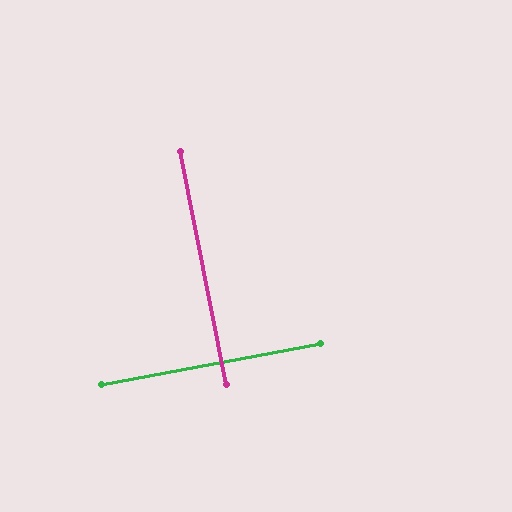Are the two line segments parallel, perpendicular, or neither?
Perpendicular — they meet at approximately 89°.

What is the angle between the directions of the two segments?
Approximately 89 degrees.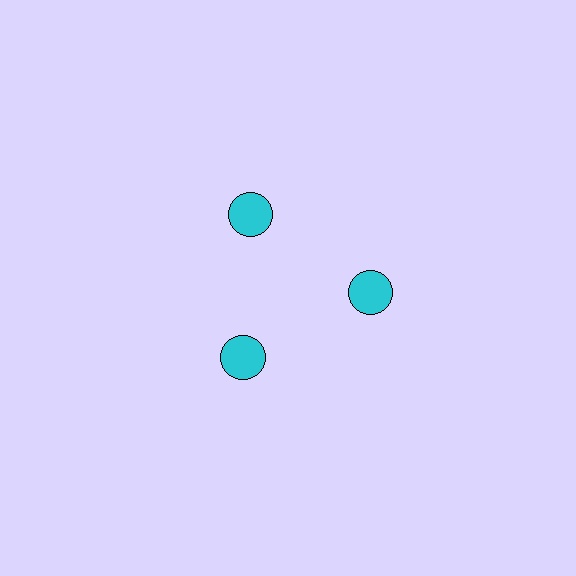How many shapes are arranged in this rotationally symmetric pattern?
There are 3 shapes, arranged in 3 groups of 1.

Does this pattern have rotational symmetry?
Yes, this pattern has 3-fold rotational symmetry. It looks the same after rotating 120 degrees around the center.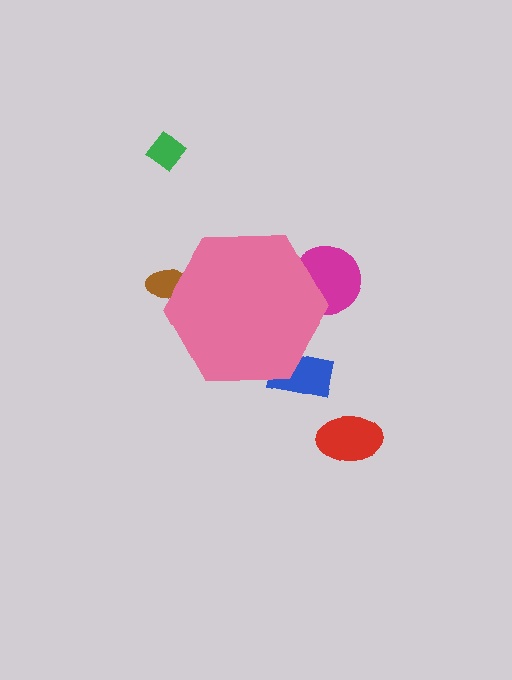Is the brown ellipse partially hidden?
Yes, the brown ellipse is partially hidden behind the pink hexagon.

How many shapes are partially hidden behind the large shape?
3 shapes are partially hidden.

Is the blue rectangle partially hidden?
Yes, the blue rectangle is partially hidden behind the pink hexagon.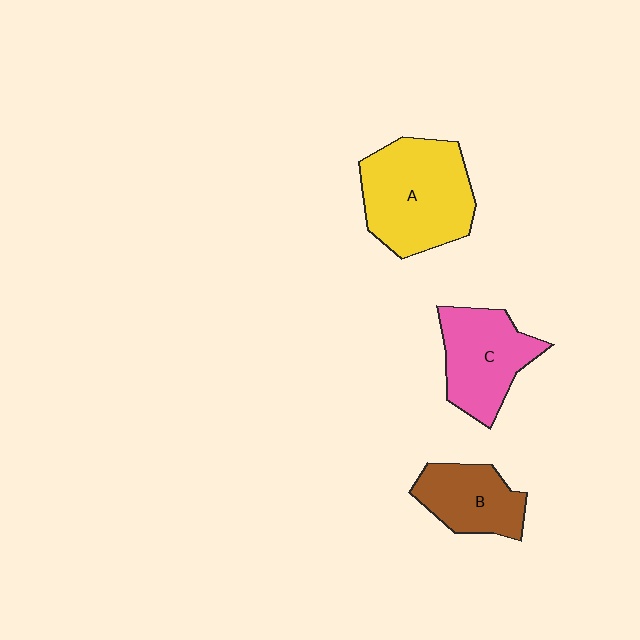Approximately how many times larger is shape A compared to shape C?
Approximately 1.4 times.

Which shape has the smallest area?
Shape B (brown).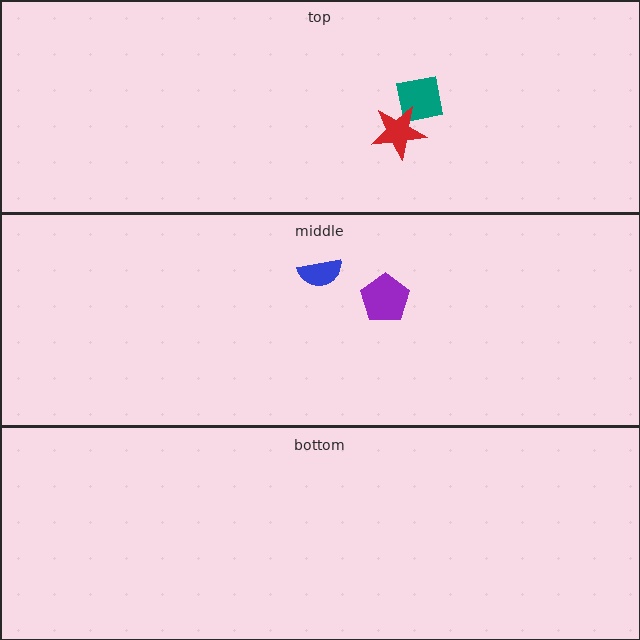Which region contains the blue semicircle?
The middle region.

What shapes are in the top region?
The teal square, the red star.